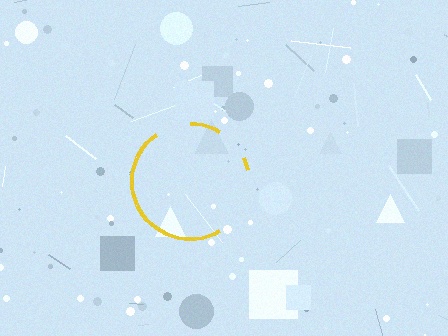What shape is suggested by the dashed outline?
The dashed outline suggests a circle.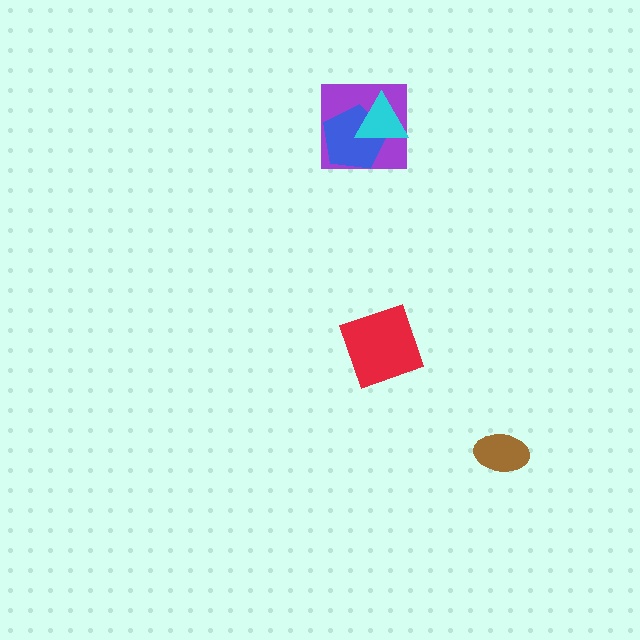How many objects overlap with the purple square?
2 objects overlap with the purple square.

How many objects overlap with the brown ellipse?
0 objects overlap with the brown ellipse.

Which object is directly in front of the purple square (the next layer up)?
The blue pentagon is directly in front of the purple square.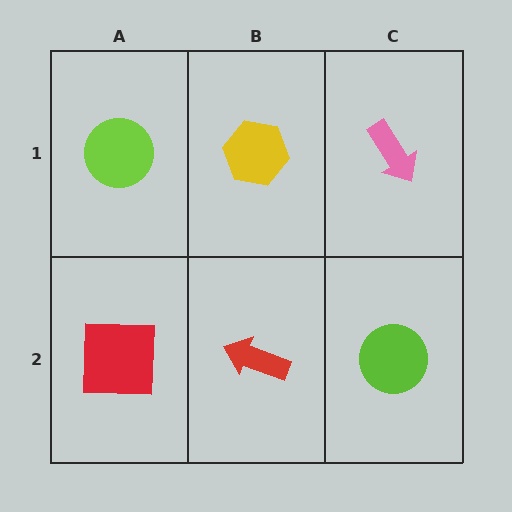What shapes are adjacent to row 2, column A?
A lime circle (row 1, column A), a red arrow (row 2, column B).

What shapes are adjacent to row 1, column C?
A lime circle (row 2, column C), a yellow hexagon (row 1, column B).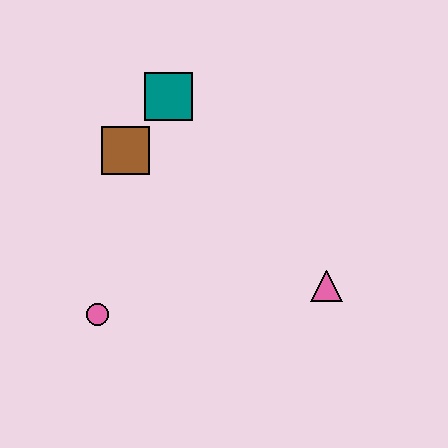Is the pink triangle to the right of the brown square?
Yes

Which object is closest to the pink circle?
The brown square is closest to the pink circle.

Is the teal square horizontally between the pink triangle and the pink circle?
Yes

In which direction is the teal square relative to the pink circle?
The teal square is above the pink circle.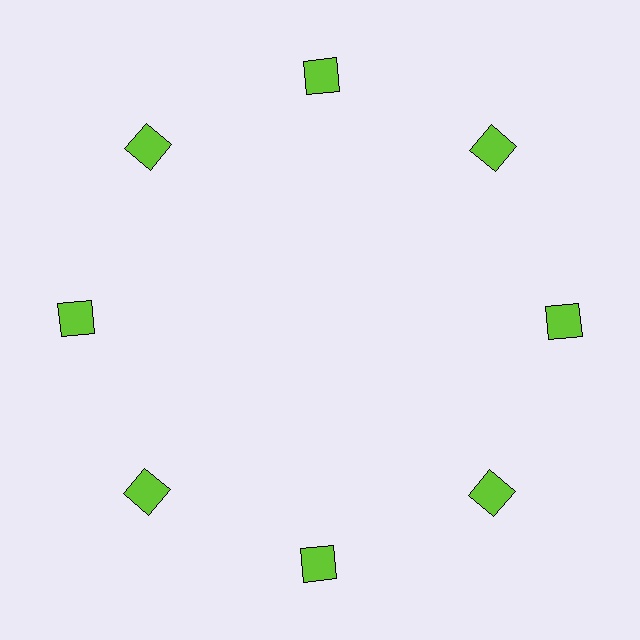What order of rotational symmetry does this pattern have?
This pattern has 8-fold rotational symmetry.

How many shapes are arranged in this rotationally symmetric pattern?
There are 8 shapes, arranged in 8 groups of 1.